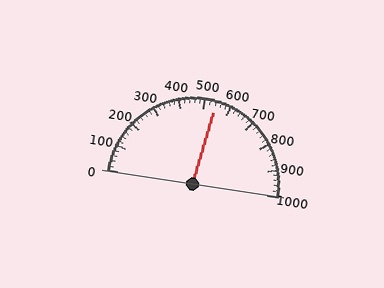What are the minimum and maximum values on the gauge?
The gauge ranges from 0 to 1000.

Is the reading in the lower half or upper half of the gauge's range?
The reading is in the upper half of the range (0 to 1000).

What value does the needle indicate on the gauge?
The needle indicates approximately 540.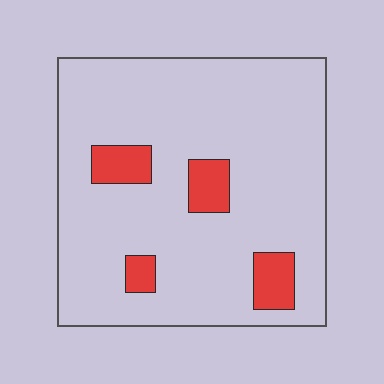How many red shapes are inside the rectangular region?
4.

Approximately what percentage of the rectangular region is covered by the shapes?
Approximately 10%.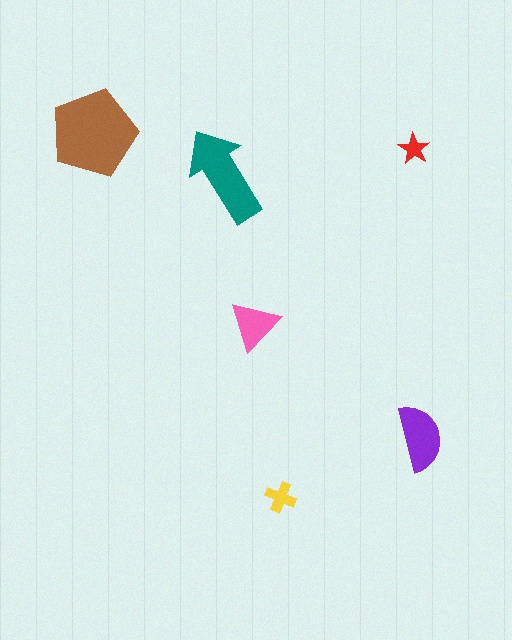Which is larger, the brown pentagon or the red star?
The brown pentagon.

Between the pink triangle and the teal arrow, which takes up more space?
The teal arrow.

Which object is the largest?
The brown pentagon.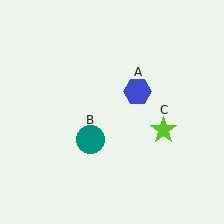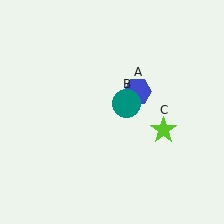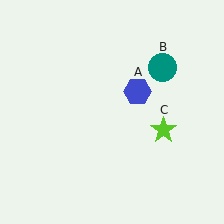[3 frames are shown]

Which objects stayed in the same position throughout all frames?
Blue hexagon (object A) and lime star (object C) remained stationary.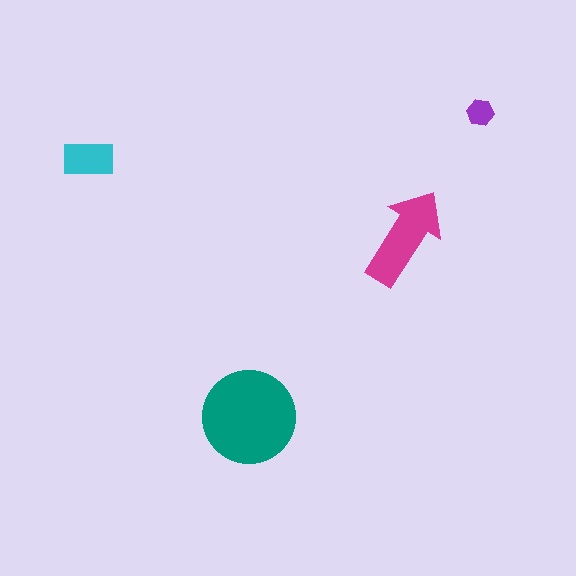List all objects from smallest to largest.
The purple hexagon, the cyan rectangle, the magenta arrow, the teal circle.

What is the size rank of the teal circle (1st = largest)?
1st.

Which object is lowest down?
The teal circle is bottommost.